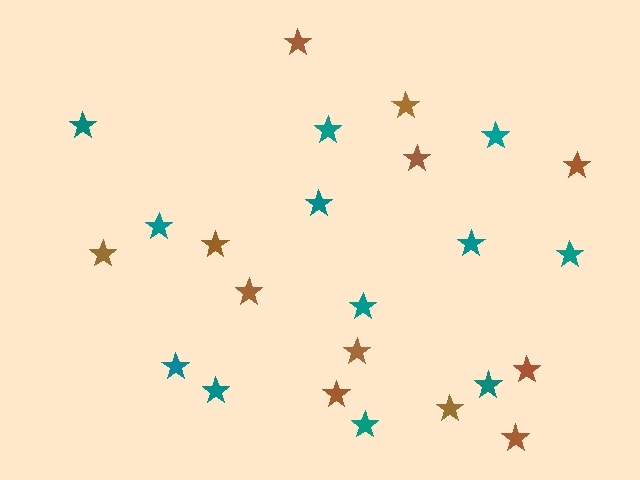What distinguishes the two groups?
There are 2 groups: one group of teal stars (12) and one group of brown stars (12).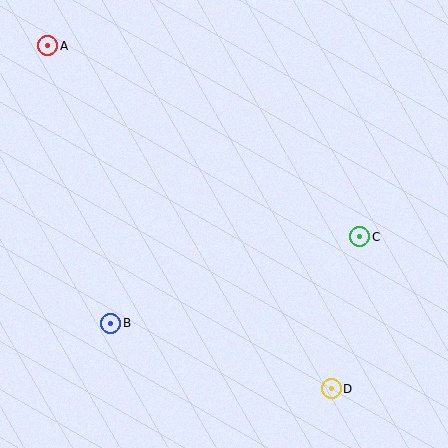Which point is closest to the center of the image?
Point C at (360, 237) is closest to the center.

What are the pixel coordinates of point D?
Point D is at (331, 389).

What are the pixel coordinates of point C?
Point C is at (360, 237).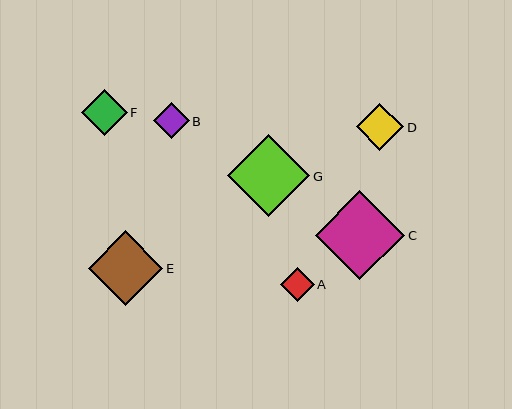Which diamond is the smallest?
Diamond A is the smallest with a size of approximately 34 pixels.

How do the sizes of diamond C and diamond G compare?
Diamond C and diamond G are approximately the same size.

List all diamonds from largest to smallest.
From largest to smallest: C, G, E, D, F, B, A.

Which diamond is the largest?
Diamond C is the largest with a size of approximately 89 pixels.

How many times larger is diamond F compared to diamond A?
Diamond F is approximately 1.4 times the size of diamond A.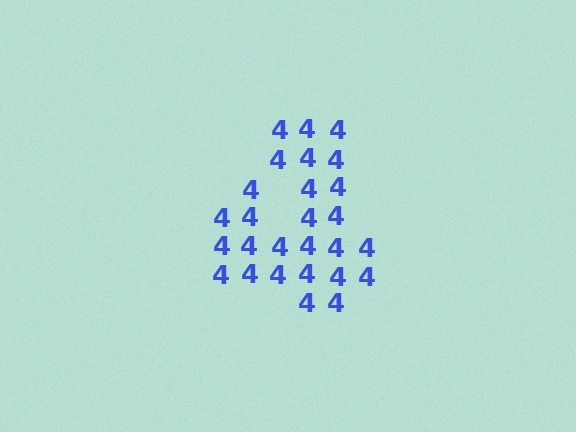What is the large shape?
The large shape is the digit 4.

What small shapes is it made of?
It is made of small digit 4's.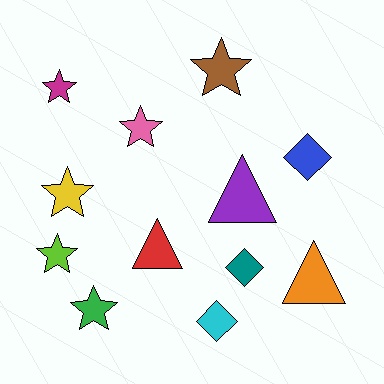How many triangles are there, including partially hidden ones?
There are 3 triangles.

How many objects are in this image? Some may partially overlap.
There are 12 objects.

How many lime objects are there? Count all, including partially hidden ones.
There is 1 lime object.